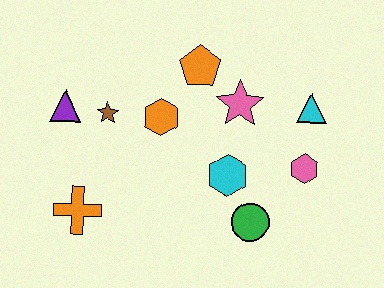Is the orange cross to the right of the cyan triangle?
No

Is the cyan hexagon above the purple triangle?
No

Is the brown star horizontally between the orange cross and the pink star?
Yes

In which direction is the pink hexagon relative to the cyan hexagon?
The pink hexagon is to the right of the cyan hexagon.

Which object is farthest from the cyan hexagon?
The purple triangle is farthest from the cyan hexagon.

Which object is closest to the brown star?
The purple triangle is closest to the brown star.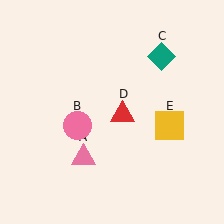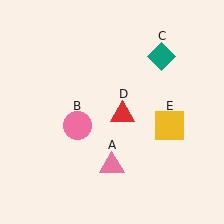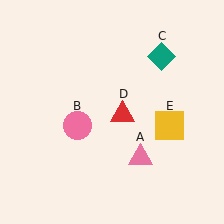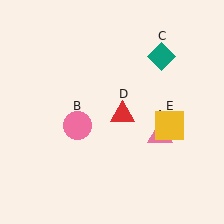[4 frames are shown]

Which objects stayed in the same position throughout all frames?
Pink circle (object B) and teal diamond (object C) and red triangle (object D) and yellow square (object E) remained stationary.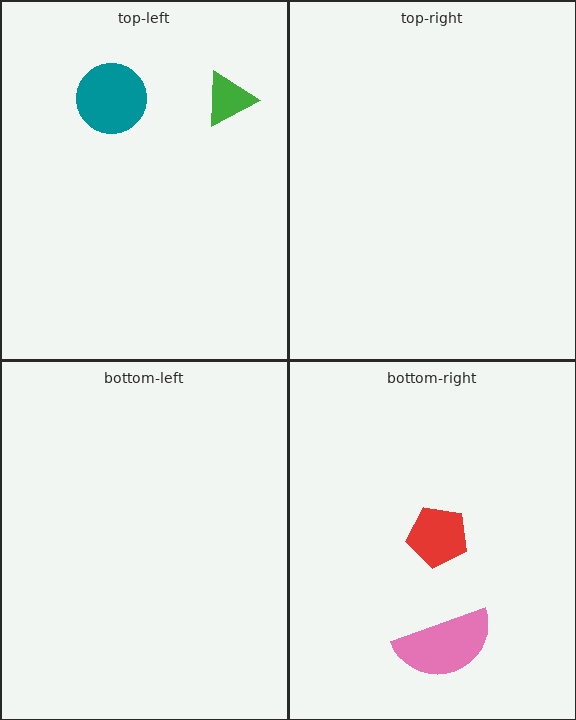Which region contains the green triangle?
The top-left region.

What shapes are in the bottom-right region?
The red pentagon, the pink semicircle.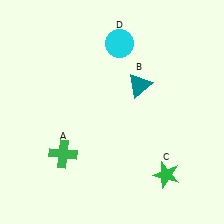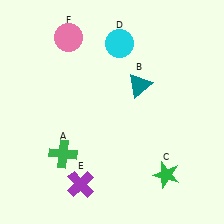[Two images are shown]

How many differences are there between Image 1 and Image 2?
There are 2 differences between the two images.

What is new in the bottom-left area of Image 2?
A purple cross (E) was added in the bottom-left area of Image 2.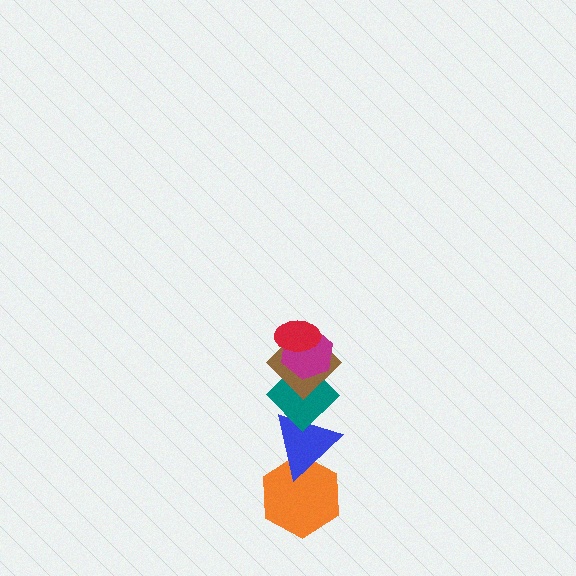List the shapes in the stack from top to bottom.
From top to bottom: the red ellipse, the magenta hexagon, the brown diamond, the teal diamond, the blue triangle, the orange hexagon.